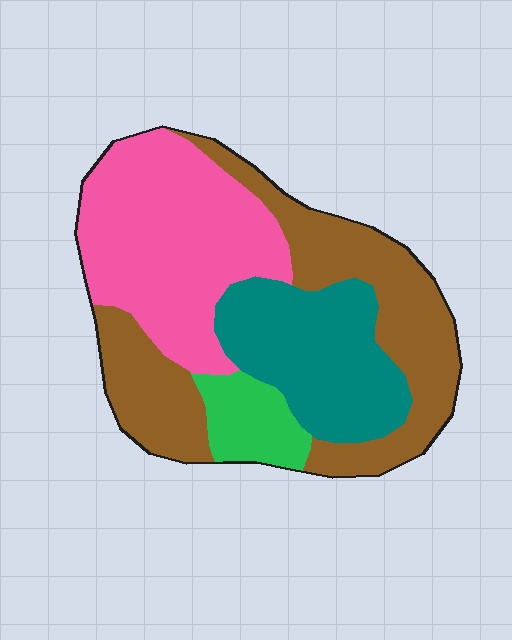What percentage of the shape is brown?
Brown takes up about three eighths (3/8) of the shape.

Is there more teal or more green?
Teal.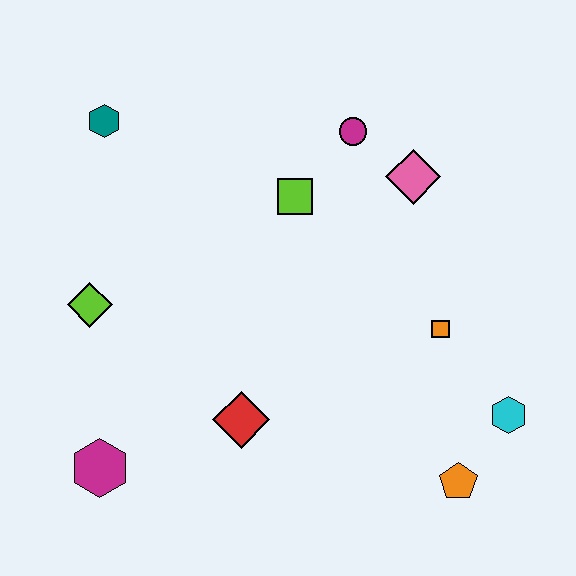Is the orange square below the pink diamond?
Yes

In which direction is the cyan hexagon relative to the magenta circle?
The cyan hexagon is below the magenta circle.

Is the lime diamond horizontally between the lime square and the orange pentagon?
No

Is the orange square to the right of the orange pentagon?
No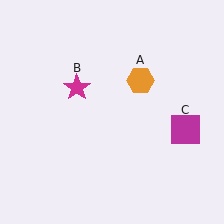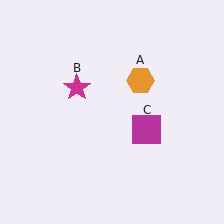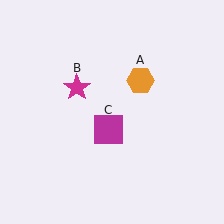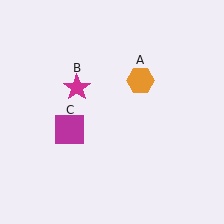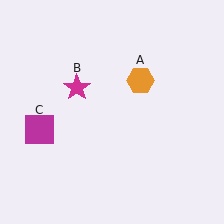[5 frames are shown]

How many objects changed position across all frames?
1 object changed position: magenta square (object C).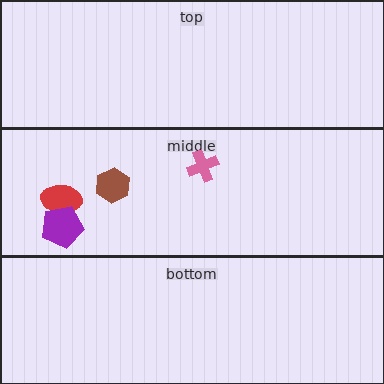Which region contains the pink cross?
The middle region.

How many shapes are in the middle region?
4.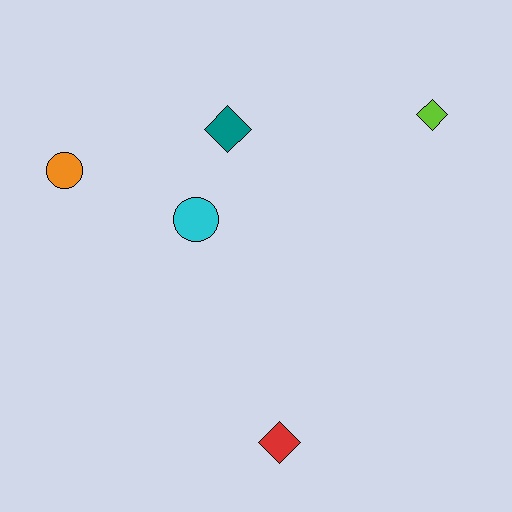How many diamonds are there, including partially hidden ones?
There are 3 diamonds.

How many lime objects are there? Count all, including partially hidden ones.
There is 1 lime object.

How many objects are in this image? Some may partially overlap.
There are 5 objects.